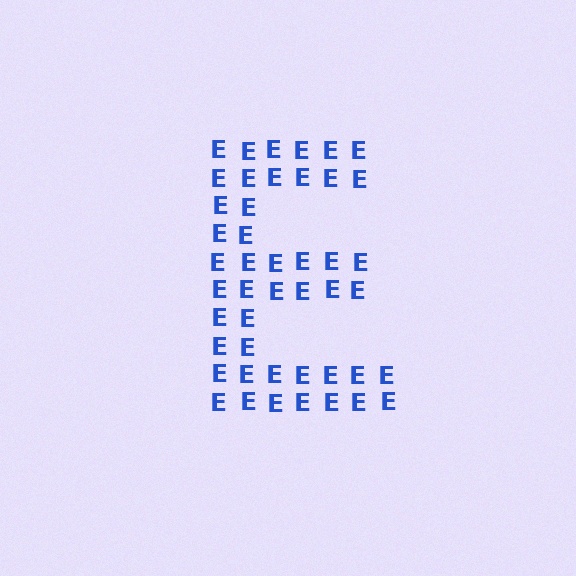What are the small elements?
The small elements are letter E's.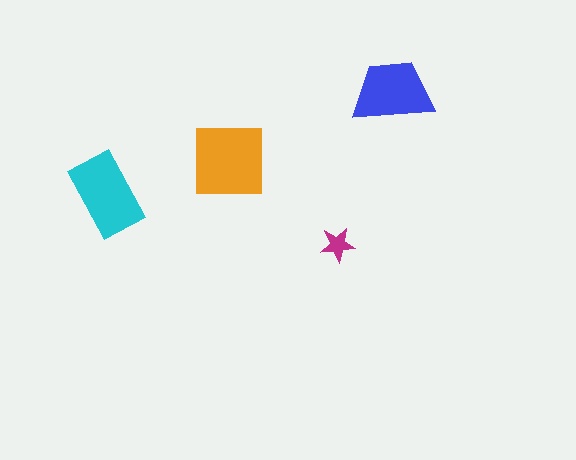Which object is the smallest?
The magenta star.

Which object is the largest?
The orange square.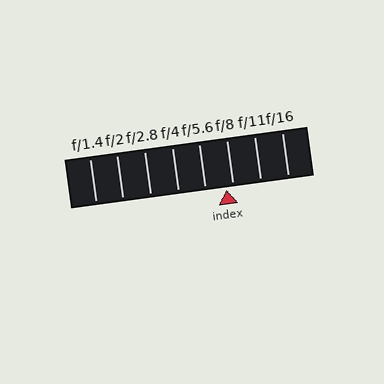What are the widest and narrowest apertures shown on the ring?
The widest aperture shown is f/1.4 and the narrowest is f/16.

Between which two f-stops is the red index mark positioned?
The index mark is between f/5.6 and f/8.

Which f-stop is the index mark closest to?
The index mark is closest to f/8.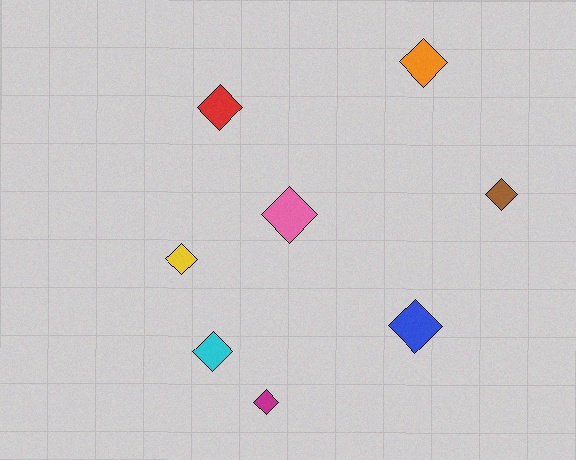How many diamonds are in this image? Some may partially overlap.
There are 8 diamonds.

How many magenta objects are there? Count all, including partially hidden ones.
There is 1 magenta object.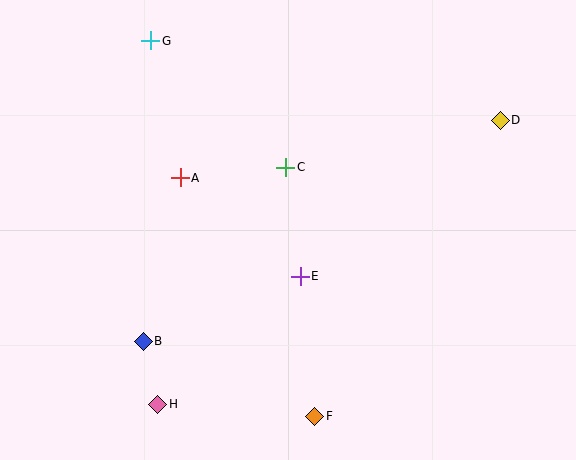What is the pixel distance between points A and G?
The distance between A and G is 140 pixels.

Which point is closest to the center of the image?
Point E at (300, 276) is closest to the center.